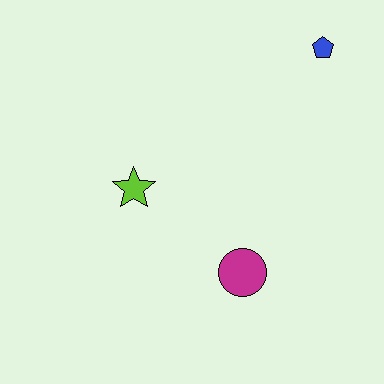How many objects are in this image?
There are 3 objects.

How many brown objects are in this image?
There are no brown objects.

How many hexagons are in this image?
There are no hexagons.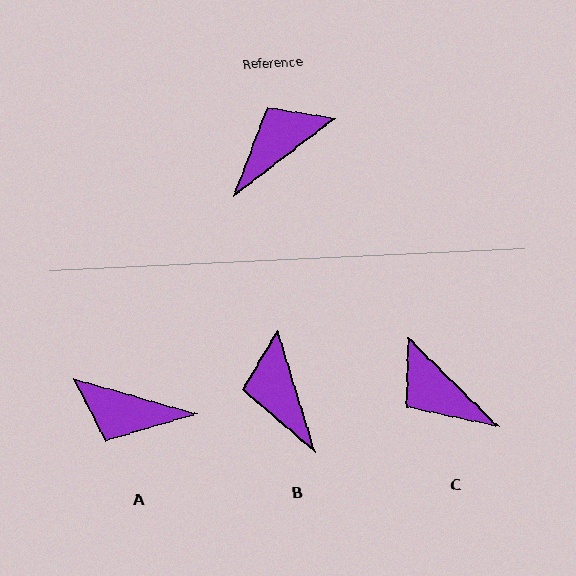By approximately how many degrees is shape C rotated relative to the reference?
Approximately 98 degrees counter-clockwise.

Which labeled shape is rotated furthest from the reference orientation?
A, about 127 degrees away.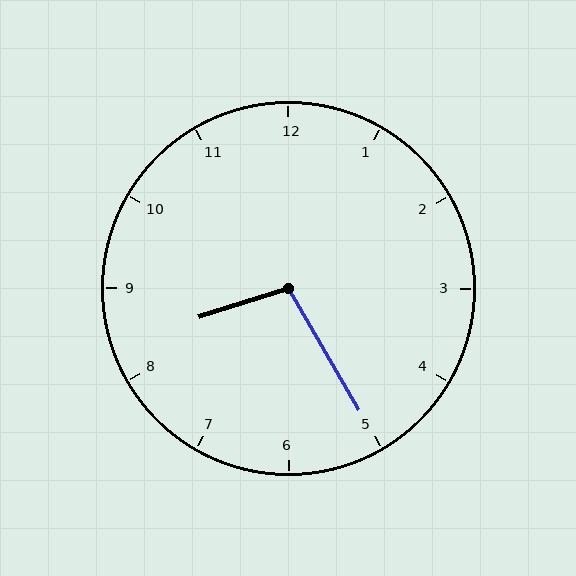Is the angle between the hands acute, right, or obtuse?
It is obtuse.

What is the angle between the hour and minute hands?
Approximately 102 degrees.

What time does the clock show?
8:25.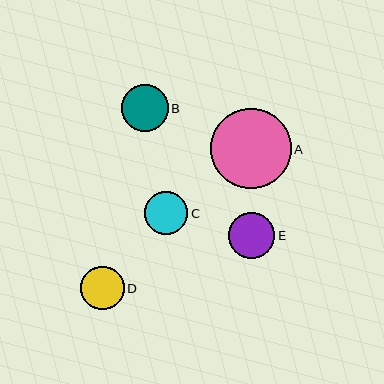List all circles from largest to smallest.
From largest to smallest: A, B, E, D, C.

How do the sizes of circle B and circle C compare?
Circle B and circle C are approximately the same size.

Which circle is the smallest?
Circle C is the smallest with a size of approximately 43 pixels.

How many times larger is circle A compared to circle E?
Circle A is approximately 1.8 times the size of circle E.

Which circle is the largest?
Circle A is the largest with a size of approximately 80 pixels.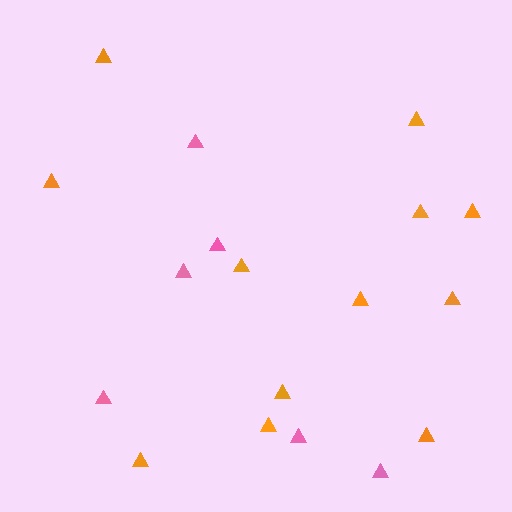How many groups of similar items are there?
There are 2 groups: one group of orange triangles (12) and one group of pink triangles (6).